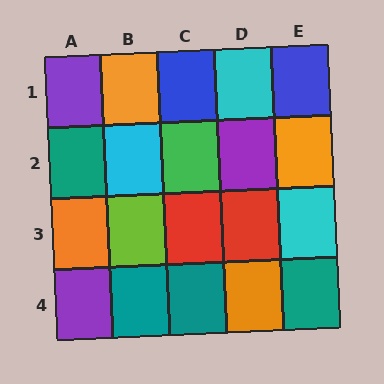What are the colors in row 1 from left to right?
Purple, orange, blue, cyan, blue.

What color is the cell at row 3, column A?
Orange.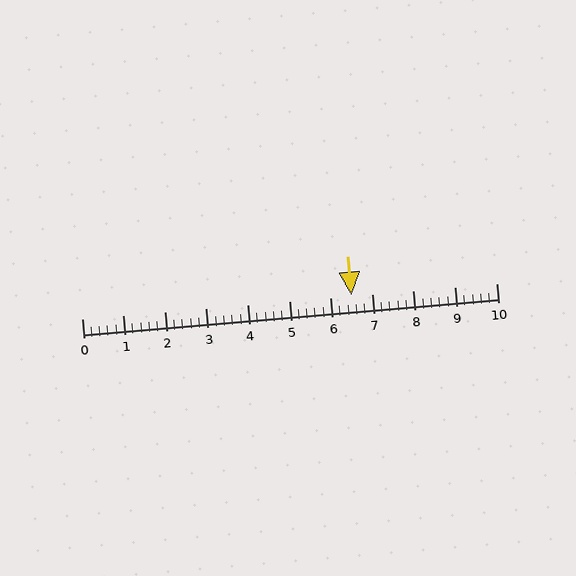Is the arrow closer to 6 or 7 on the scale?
The arrow is closer to 7.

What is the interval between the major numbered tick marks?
The major tick marks are spaced 1 units apart.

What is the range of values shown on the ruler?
The ruler shows values from 0 to 10.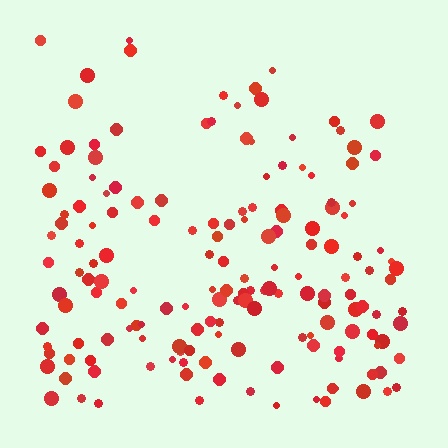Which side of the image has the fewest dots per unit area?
The top.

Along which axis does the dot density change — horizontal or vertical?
Vertical.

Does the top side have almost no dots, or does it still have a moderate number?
Still a moderate number, just noticeably fewer than the bottom.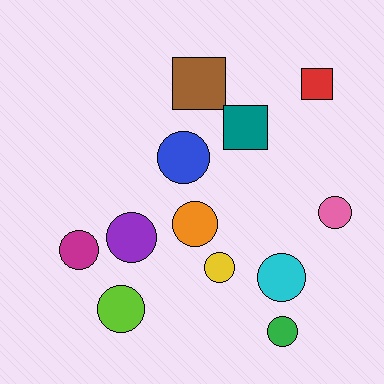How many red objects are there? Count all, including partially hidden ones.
There is 1 red object.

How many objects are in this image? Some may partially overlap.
There are 12 objects.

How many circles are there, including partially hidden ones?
There are 9 circles.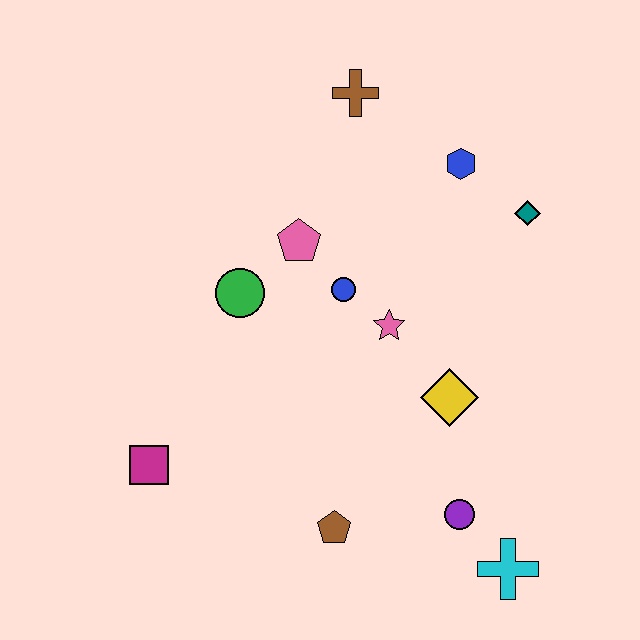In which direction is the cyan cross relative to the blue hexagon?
The cyan cross is below the blue hexagon.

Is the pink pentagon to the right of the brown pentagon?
No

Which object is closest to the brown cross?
The blue hexagon is closest to the brown cross.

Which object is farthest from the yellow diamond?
The brown cross is farthest from the yellow diamond.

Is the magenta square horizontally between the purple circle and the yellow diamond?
No